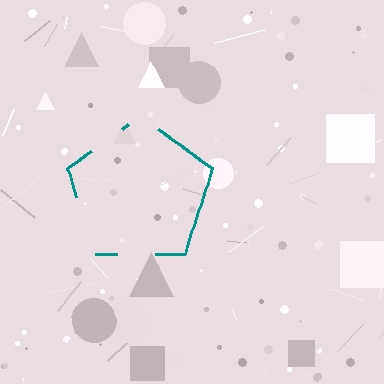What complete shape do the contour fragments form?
The contour fragments form a pentagon.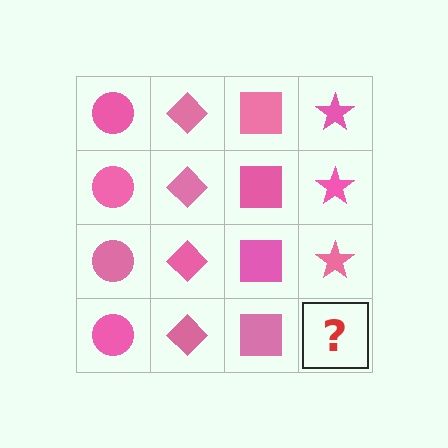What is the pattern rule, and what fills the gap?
The rule is that each column has a consistent shape. The gap should be filled with a pink star.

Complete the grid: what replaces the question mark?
The question mark should be replaced with a pink star.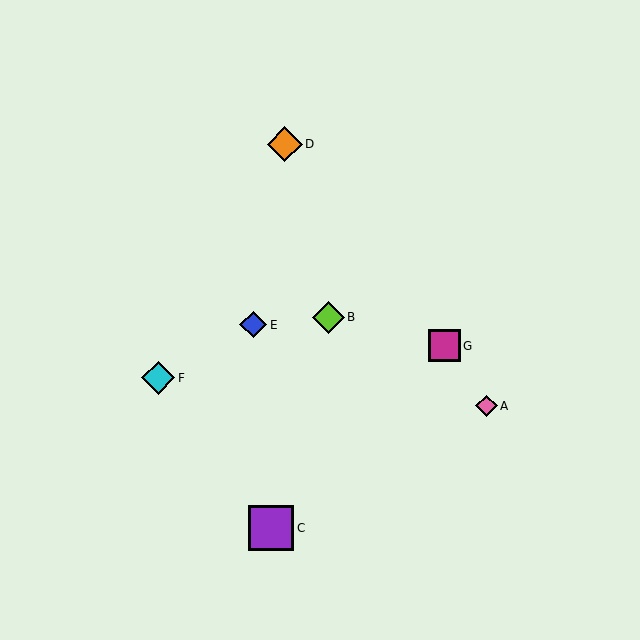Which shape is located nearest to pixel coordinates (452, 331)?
The magenta square (labeled G) at (445, 346) is nearest to that location.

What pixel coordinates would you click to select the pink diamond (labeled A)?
Click at (486, 406) to select the pink diamond A.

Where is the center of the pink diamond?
The center of the pink diamond is at (486, 406).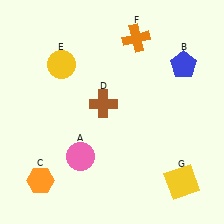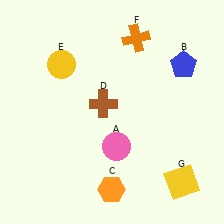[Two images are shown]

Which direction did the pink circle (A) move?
The pink circle (A) moved right.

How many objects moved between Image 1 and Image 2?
2 objects moved between the two images.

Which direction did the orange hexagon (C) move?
The orange hexagon (C) moved right.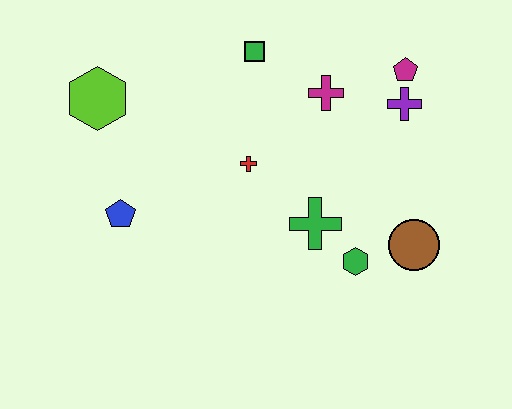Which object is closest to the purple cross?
The magenta pentagon is closest to the purple cross.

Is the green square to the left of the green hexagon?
Yes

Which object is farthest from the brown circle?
The lime hexagon is farthest from the brown circle.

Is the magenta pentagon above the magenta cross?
Yes